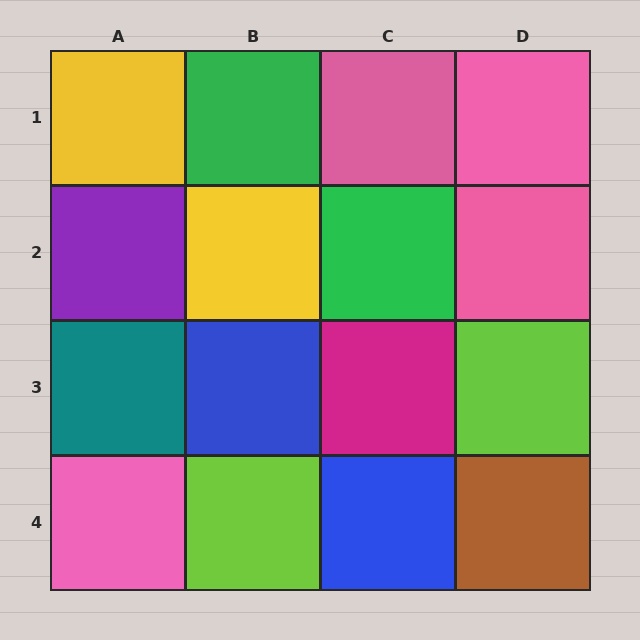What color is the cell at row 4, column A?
Pink.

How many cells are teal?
1 cell is teal.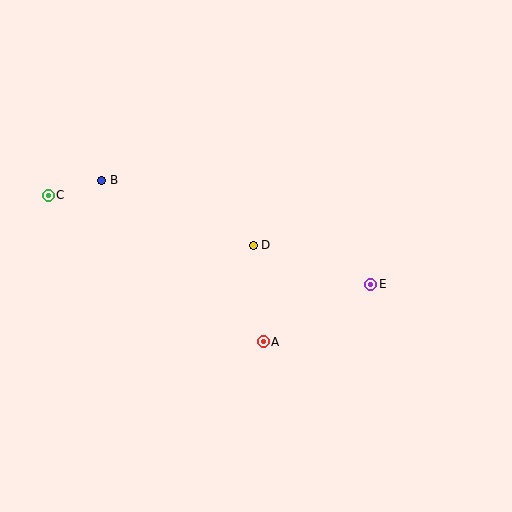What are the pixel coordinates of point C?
Point C is at (48, 195).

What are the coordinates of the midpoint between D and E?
The midpoint between D and E is at (312, 265).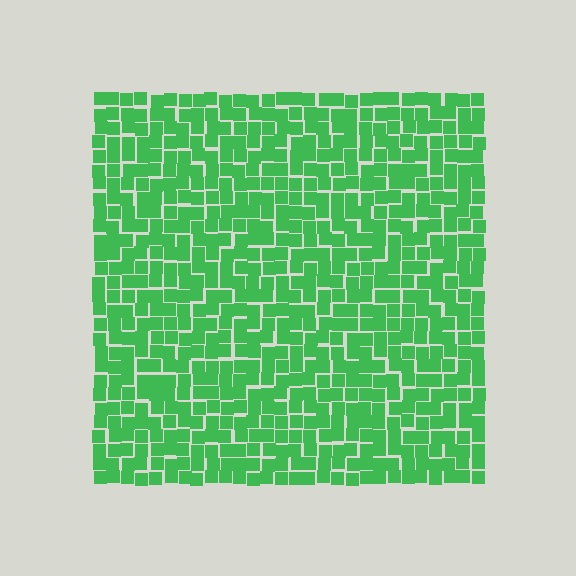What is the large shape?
The large shape is a square.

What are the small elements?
The small elements are squares.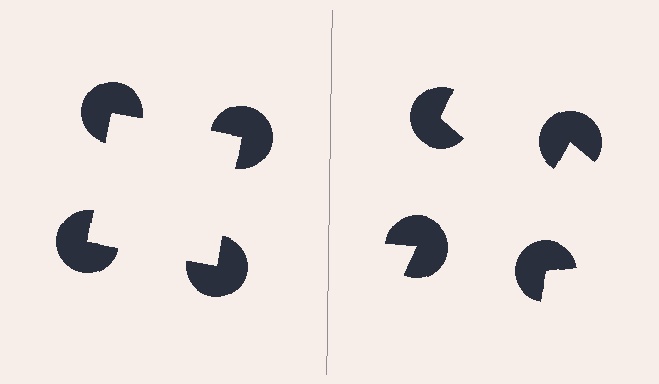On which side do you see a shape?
An illusory square appears on the left side. On the right side the wedge cuts are rotated, so no coherent shape forms.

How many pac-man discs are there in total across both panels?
8 — 4 on each side.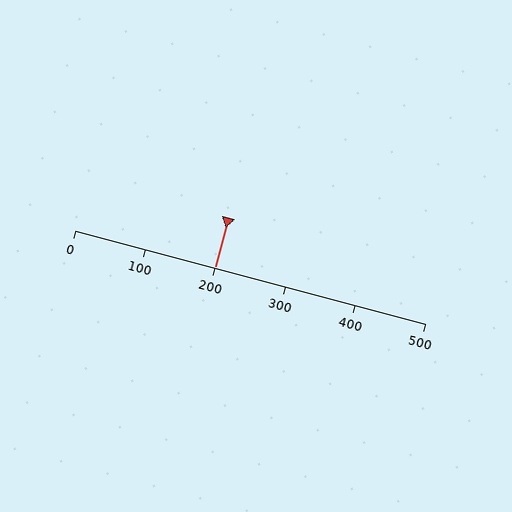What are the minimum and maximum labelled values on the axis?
The axis runs from 0 to 500.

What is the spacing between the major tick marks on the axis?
The major ticks are spaced 100 apart.